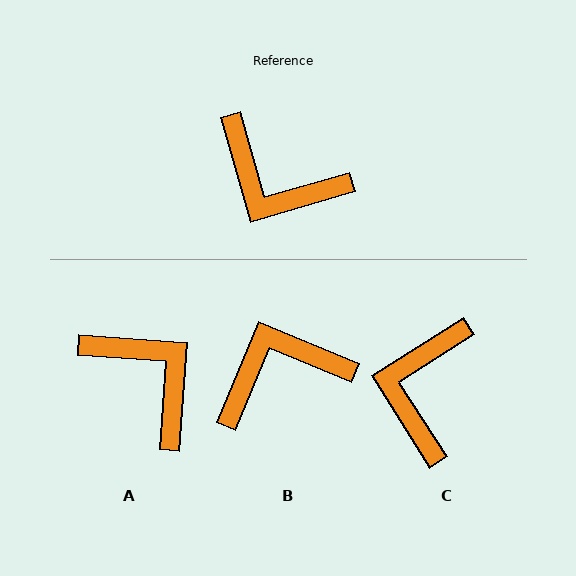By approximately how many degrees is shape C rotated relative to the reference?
Approximately 74 degrees clockwise.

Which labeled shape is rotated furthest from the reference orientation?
A, about 160 degrees away.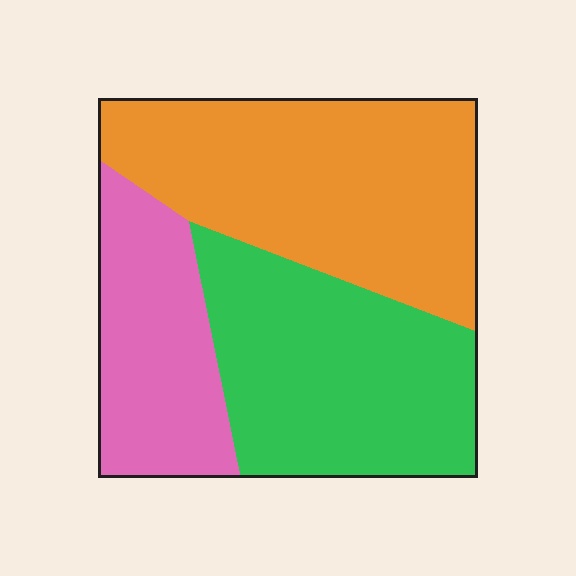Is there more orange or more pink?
Orange.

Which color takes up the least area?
Pink, at roughly 25%.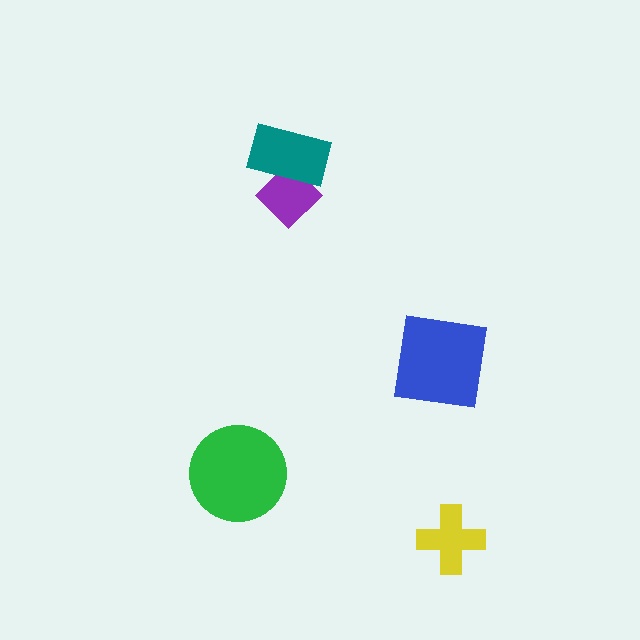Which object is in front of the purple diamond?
The teal rectangle is in front of the purple diamond.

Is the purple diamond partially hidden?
Yes, it is partially covered by another shape.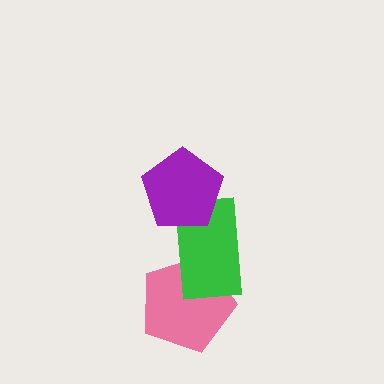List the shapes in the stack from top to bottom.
From top to bottom: the purple pentagon, the green rectangle, the pink pentagon.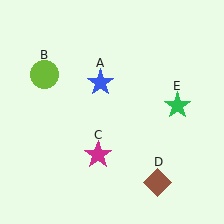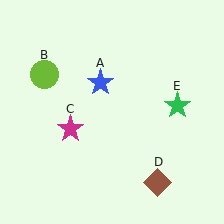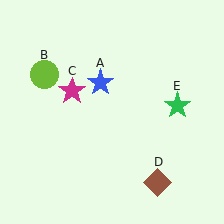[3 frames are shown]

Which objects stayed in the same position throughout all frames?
Blue star (object A) and lime circle (object B) and brown diamond (object D) and green star (object E) remained stationary.